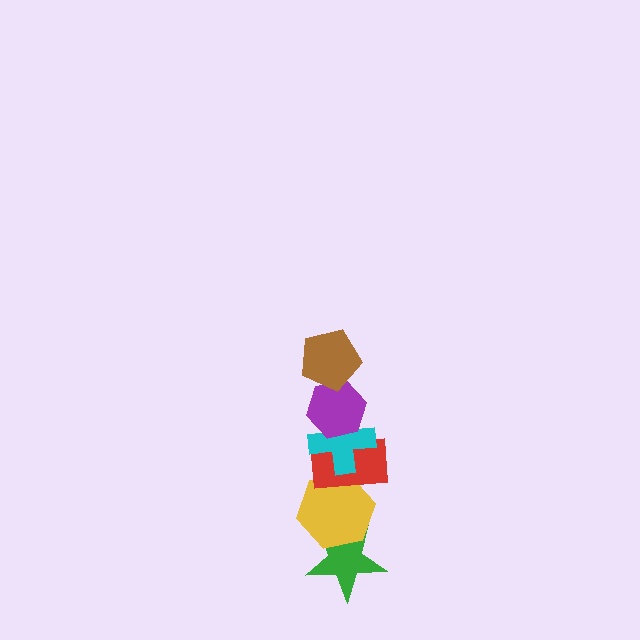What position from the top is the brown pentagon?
The brown pentagon is 1st from the top.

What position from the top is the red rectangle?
The red rectangle is 4th from the top.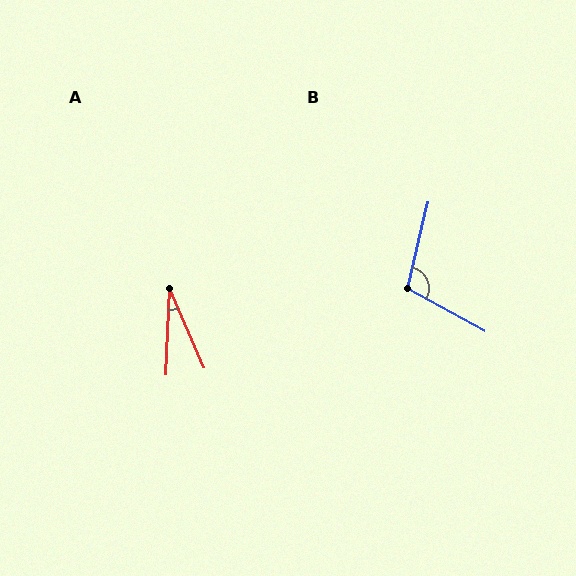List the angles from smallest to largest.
A (26°), B (105°).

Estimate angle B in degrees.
Approximately 105 degrees.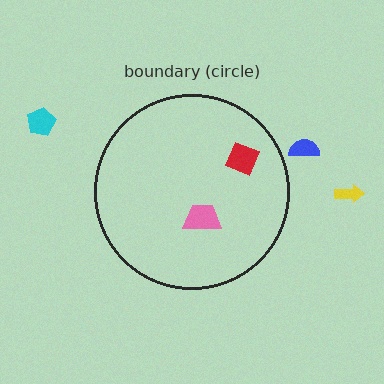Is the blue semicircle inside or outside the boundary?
Outside.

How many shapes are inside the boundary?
2 inside, 3 outside.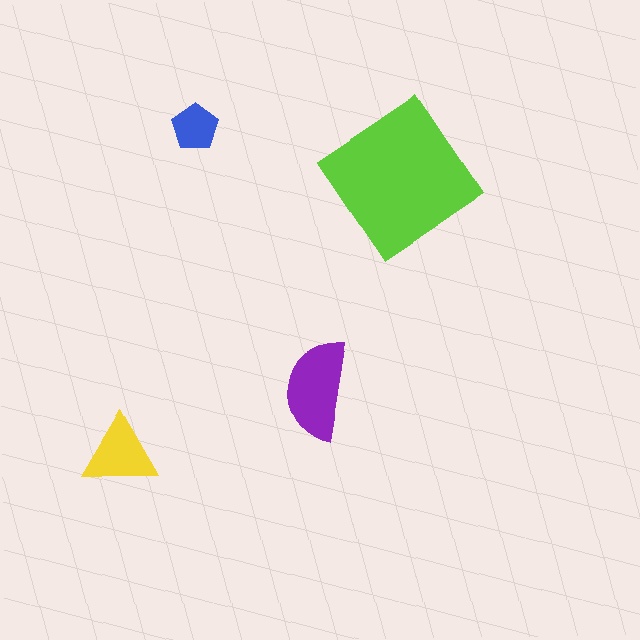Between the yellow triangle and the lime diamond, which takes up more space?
The lime diamond.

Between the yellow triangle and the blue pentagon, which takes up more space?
The yellow triangle.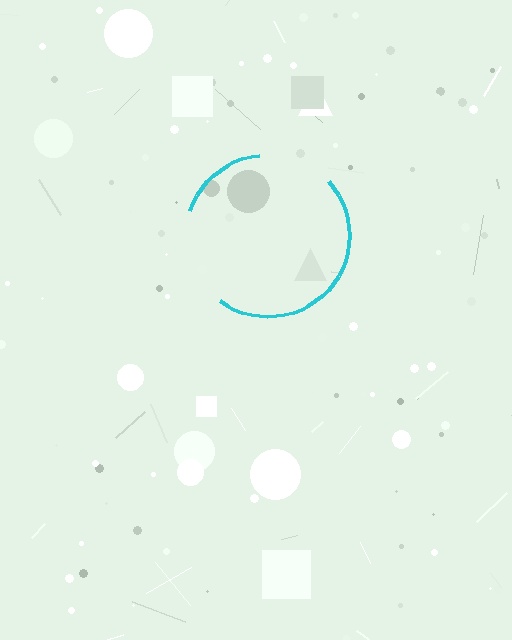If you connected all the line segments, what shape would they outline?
They would outline a circle.